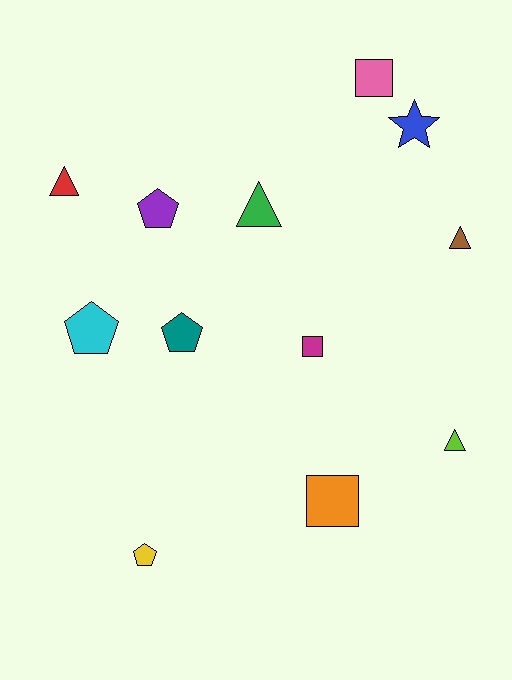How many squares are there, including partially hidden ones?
There are 3 squares.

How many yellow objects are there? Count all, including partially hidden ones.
There is 1 yellow object.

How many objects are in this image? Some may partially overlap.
There are 12 objects.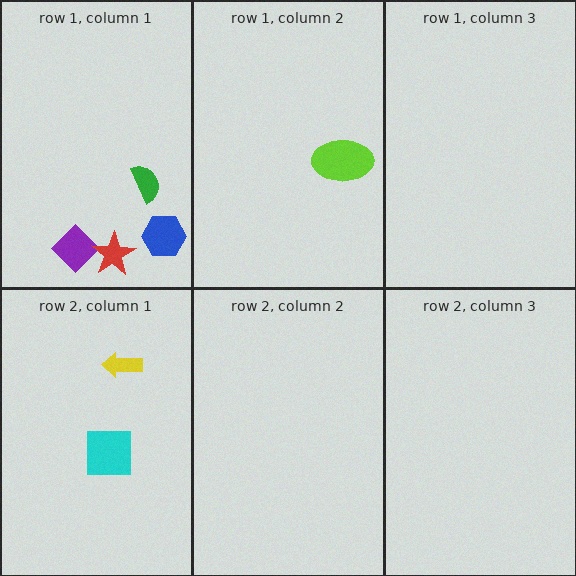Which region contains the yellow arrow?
The row 2, column 1 region.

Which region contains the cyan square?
The row 2, column 1 region.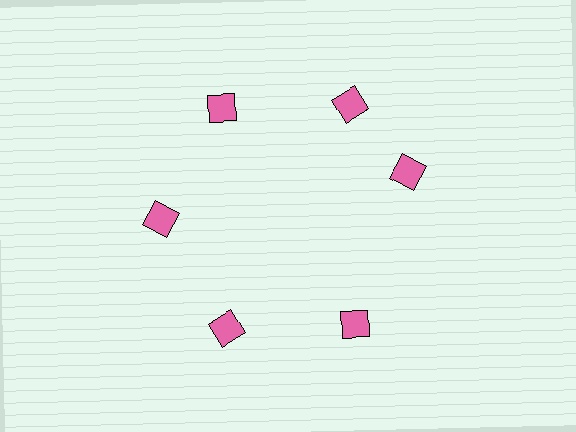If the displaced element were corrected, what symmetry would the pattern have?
It would have 6-fold rotational symmetry — the pattern would map onto itself every 60 degrees.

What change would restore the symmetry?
The symmetry would be restored by rotating it back into even spacing with its neighbors so that all 6 squares sit at equal angles and equal distance from the center.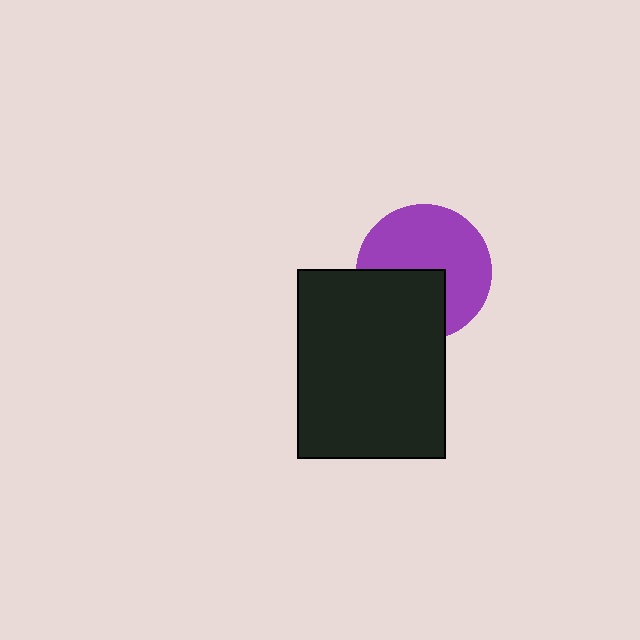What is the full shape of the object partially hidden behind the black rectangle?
The partially hidden object is a purple circle.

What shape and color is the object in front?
The object in front is a black rectangle.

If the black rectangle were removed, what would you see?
You would see the complete purple circle.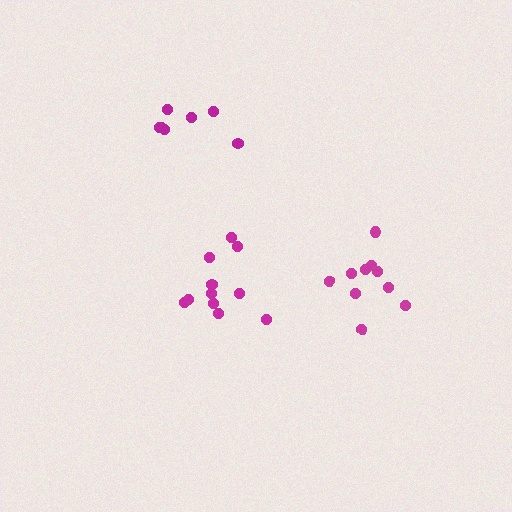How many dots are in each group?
Group 1: 11 dots, Group 2: 10 dots, Group 3: 7 dots (28 total).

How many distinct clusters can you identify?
There are 3 distinct clusters.